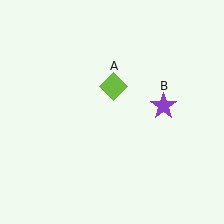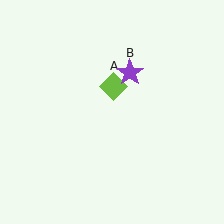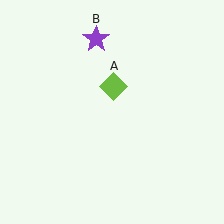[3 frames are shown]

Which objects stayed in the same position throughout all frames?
Lime diamond (object A) remained stationary.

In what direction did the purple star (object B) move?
The purple star (object B) moved up and to the left.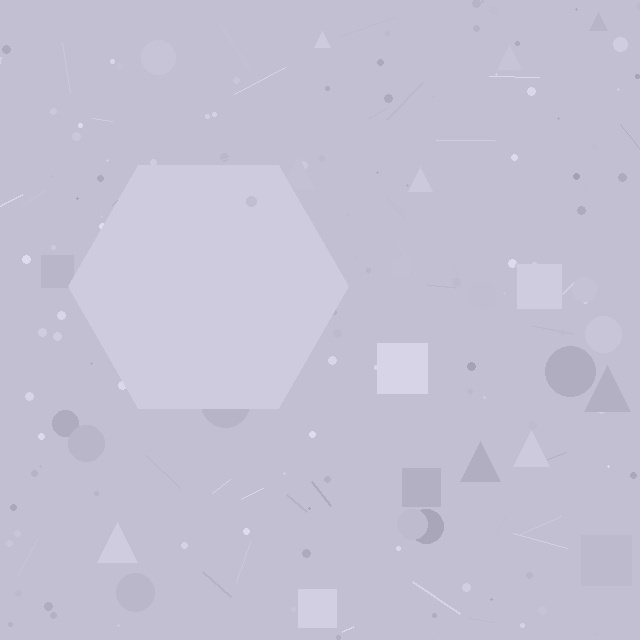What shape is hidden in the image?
A hexagon is hidden in the image.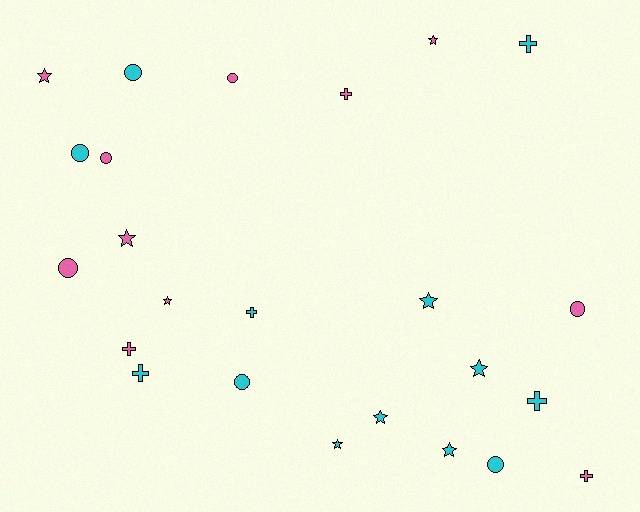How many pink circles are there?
There are 4 pink circles.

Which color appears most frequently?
Cyan, with 13 objects.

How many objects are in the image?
There are 24 objects.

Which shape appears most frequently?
Star, with 9 objects.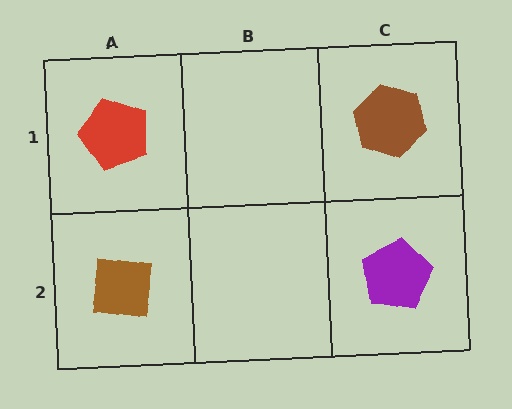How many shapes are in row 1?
2 shapes.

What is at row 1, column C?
A brown hexagon.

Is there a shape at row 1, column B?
No, that cell is empty.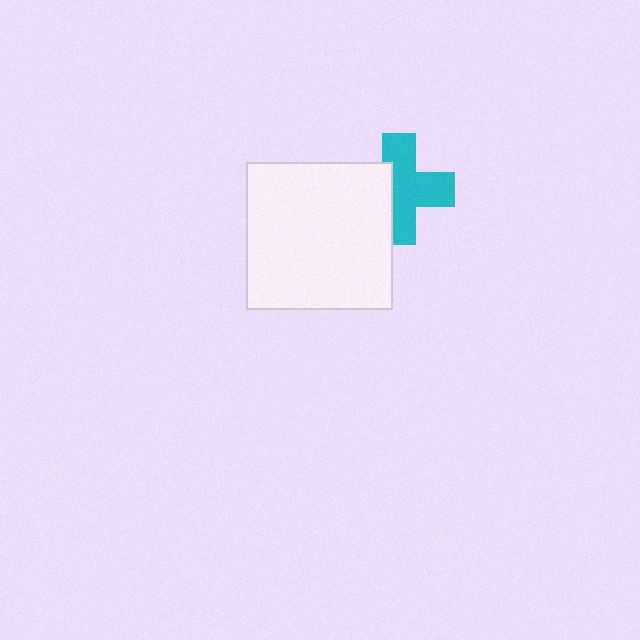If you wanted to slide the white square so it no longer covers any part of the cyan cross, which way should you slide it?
Slide it left — that is the most direct way to separate the two shapes.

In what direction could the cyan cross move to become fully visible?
The cyan cross could move right. That would shift it out from behind the white square entirely.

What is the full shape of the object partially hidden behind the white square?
The partially hidden object is a cyan cross.